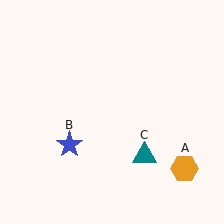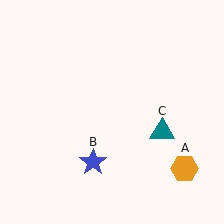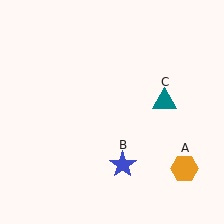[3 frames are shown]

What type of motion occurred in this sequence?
The blue star (object B), teal triangle (object C) rotated counterclockwise around the center of the scene.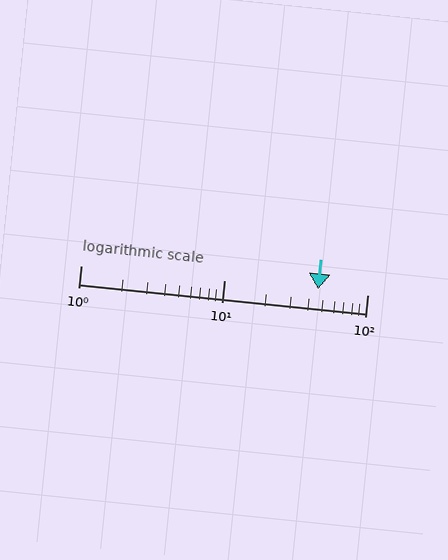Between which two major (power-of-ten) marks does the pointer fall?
The pointer is between 10 and 100.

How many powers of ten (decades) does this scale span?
The scale spans 2 decades, from 1 to 100.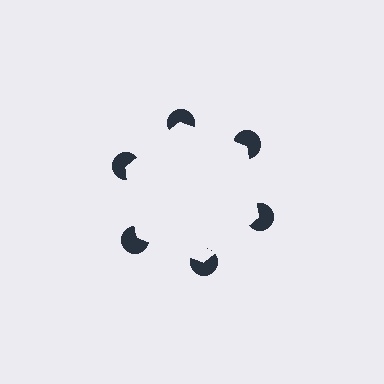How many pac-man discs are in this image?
There are 6 — one at each vertex of the illusory hexagon.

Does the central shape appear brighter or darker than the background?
It typically appears slightly brighter than the background, even though no actual brightness change is drawn.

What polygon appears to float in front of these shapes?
An illusory hexagon — its edges are inferred from the aligned wedge cuts in the pac-man discs, not physically drawn.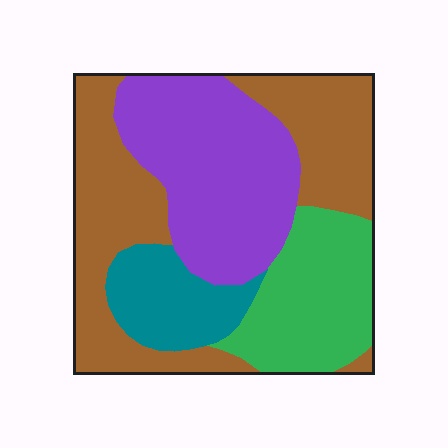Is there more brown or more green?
Brown.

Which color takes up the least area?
Teal, at roughly 10%.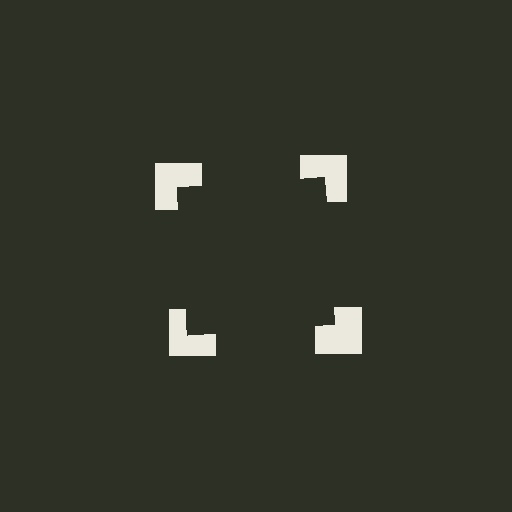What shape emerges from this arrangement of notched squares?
An illusory square — its edges are inferred from the aligned wedge cuts in the notched squares, not physically drawn.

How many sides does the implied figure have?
4 sides.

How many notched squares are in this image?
There are 4 — one at each vertex of the illusory square.